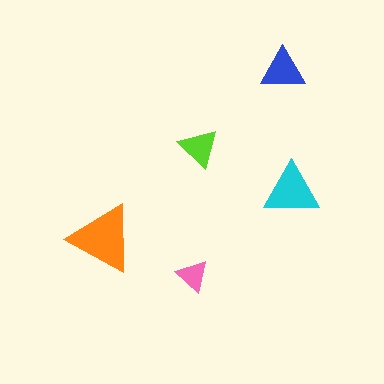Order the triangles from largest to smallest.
the orange one, the cyan one, the blue one, the lime one, the pink one.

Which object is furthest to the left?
The orange triangle is leftmost.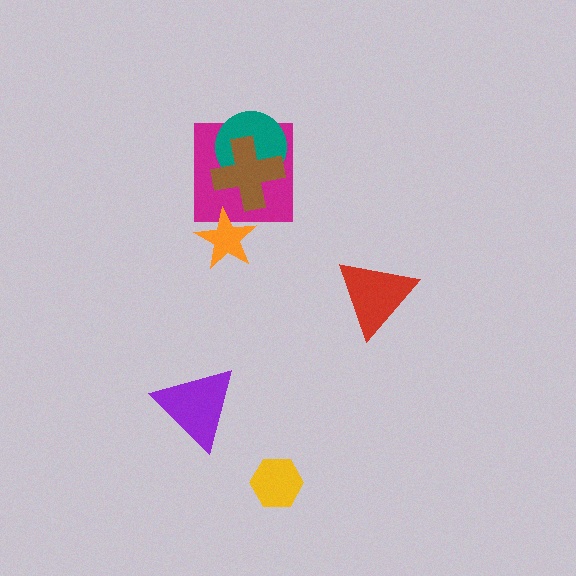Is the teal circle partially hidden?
Yes, it is partially covered by another shape.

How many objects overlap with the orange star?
1 object overlaps with the orange star.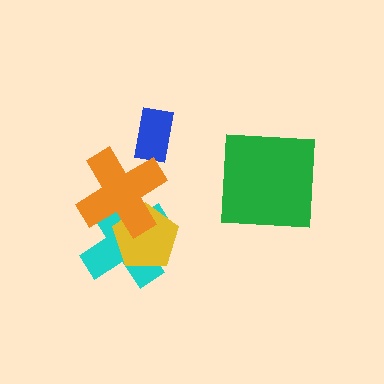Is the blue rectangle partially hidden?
No, no other shape covers it.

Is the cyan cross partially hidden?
Yes, it is partially covered by another shape.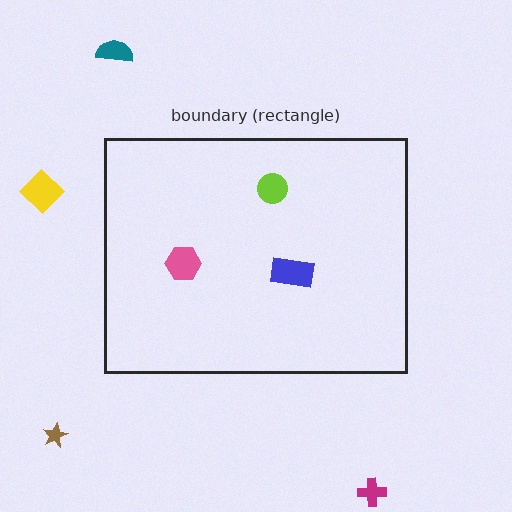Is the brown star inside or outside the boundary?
Outside.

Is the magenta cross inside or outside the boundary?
Outside.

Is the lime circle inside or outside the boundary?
Inside.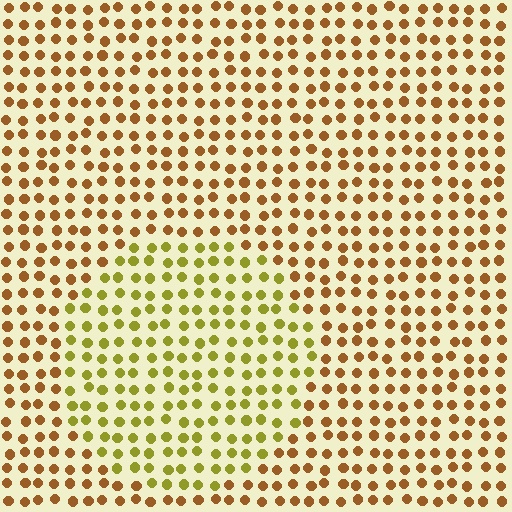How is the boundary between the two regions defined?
The boundary is defined purely by a slight shift in hue (about 38 degrees). Spacing, size, and orientation are identical on both sides.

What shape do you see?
I see a circle.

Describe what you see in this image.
The image is filled with small brown elements in a uniform arrangement. A circle-shaped region is visible where the elements are tinted to a slightly different hue, forming a subtle color boundary.